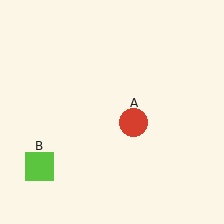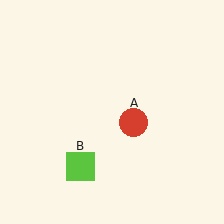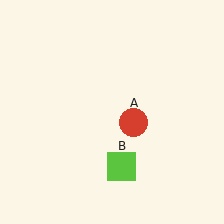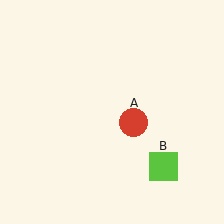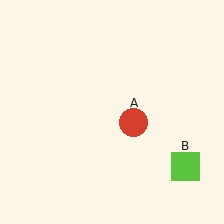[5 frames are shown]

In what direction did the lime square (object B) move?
The lime square (object B) moved right.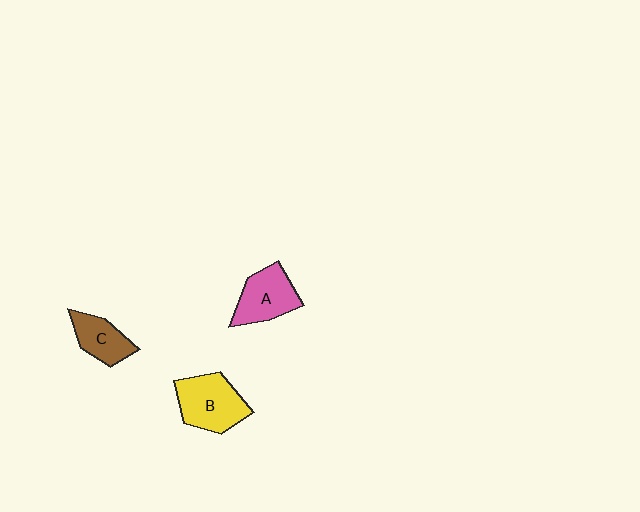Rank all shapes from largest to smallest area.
From largest to smallest: B (yellow), A (pink), C (brown).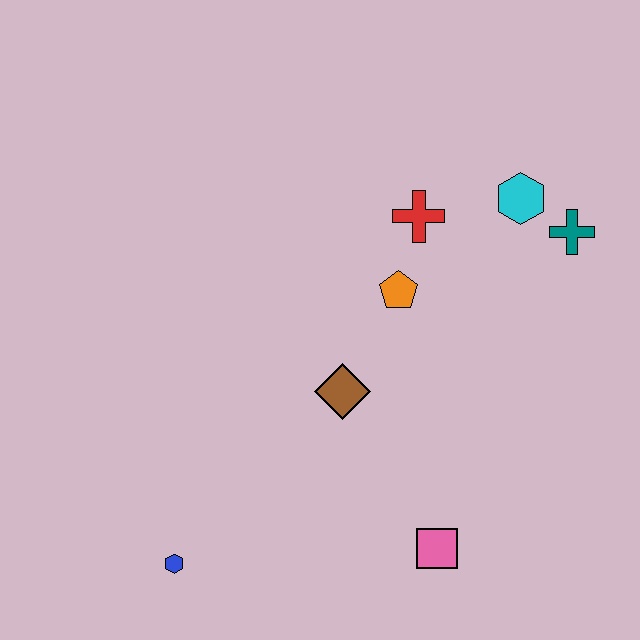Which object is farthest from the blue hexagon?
The teal cross is farthest from the blue hexagon.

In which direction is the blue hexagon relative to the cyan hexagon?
The blue hexagon is below the cyan hexagon.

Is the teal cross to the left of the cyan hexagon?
No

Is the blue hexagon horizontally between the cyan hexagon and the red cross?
No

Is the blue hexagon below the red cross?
Yes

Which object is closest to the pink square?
The brown diamond is closest to the pink square.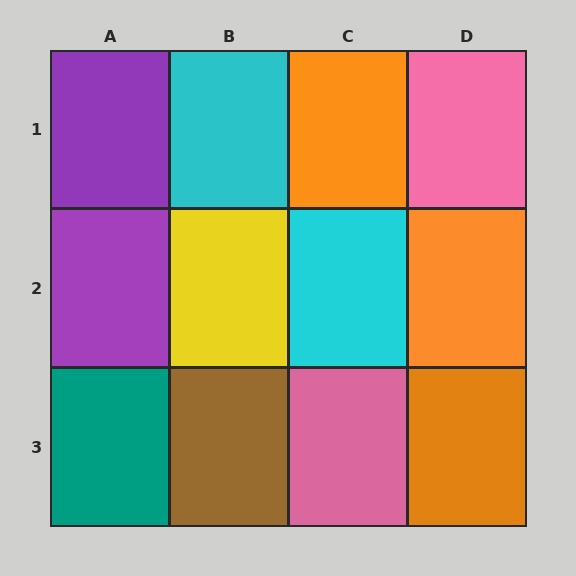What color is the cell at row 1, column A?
Purple.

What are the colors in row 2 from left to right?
Purple, yellow, cyan, orange.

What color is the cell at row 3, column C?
Pink.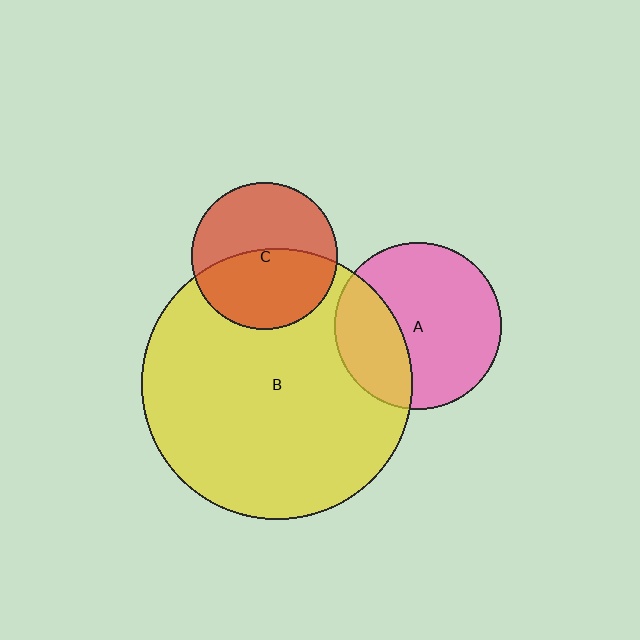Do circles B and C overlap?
Yes.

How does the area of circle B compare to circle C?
Approximately 3.4 times.